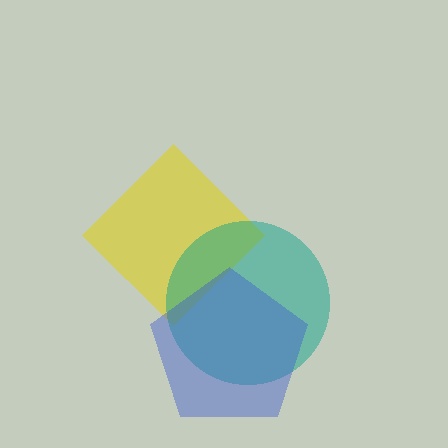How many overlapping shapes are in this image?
There are 3 overlapping shapes in the image.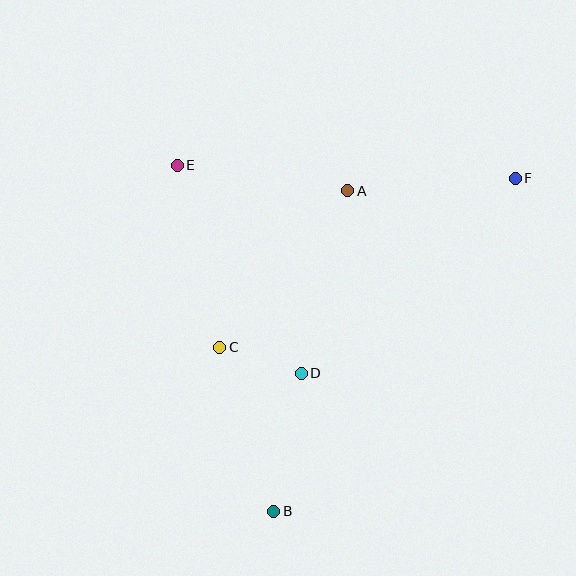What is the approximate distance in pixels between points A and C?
The distance between A and C is approximately 202 pixels.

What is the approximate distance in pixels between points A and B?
The distance between A and B is approximately 329 pixels.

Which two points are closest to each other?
Points C and D are closest to each other.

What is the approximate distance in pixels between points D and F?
The distance between D and F is approximately 290 pixels.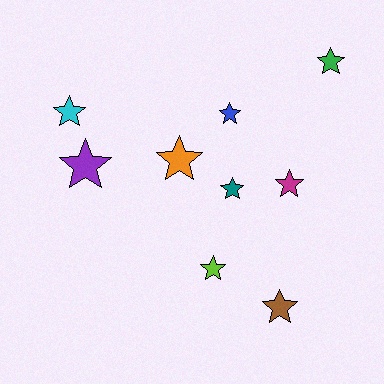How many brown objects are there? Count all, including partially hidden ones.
There is 1 brown object.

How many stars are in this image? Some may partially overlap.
There are 9 stars.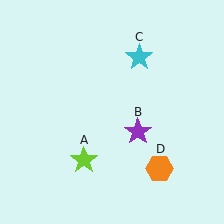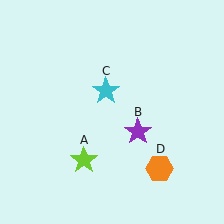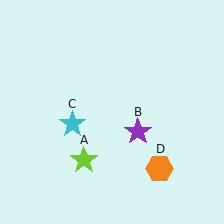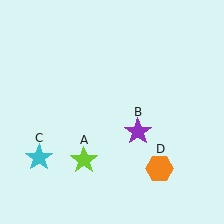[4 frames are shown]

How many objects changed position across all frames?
1 object changed position: cyan star (object C).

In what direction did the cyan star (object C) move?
The cyan star (object C) moved down and to the left.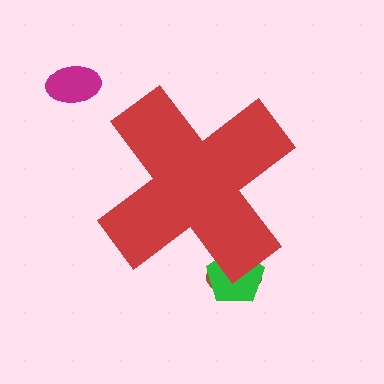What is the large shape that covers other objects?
A red cross.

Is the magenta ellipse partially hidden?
No, the magenta ellipse is fully visible.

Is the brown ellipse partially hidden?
Yes, the brown ellipse is partially hidden behind the red cross.